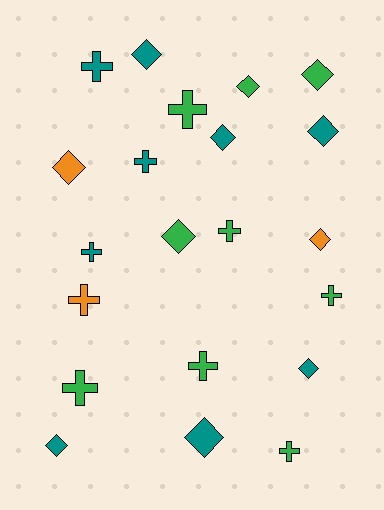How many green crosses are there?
There are 6 green crosses.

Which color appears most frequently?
Green, with 9 objects.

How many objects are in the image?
There are 21 objects.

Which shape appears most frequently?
Diamond, with 11 objects.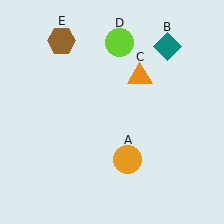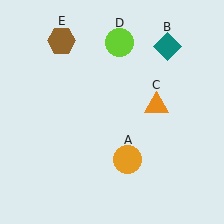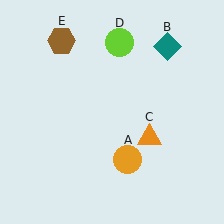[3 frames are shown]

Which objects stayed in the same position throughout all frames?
Orange circle (object A) and teal diamond (object B) and lime circle (object D) and brown hexagon (object E) remained stationary.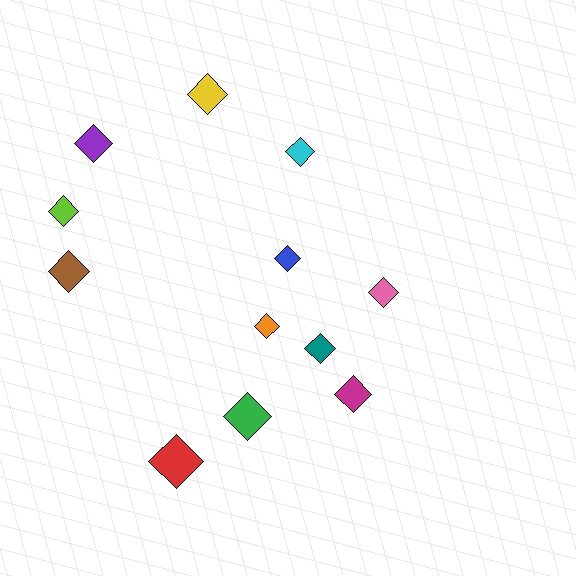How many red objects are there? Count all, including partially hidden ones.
There is 1 red object.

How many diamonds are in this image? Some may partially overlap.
There are 12 diamonds.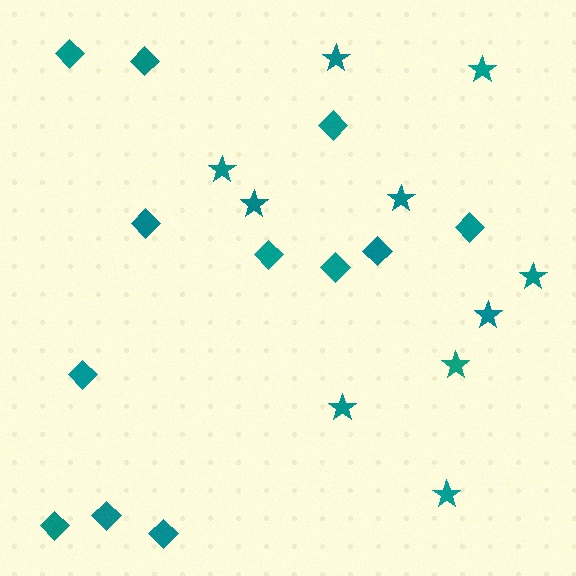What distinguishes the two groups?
There are 2 groups: one group of diamonds (12) and one group of stars (10).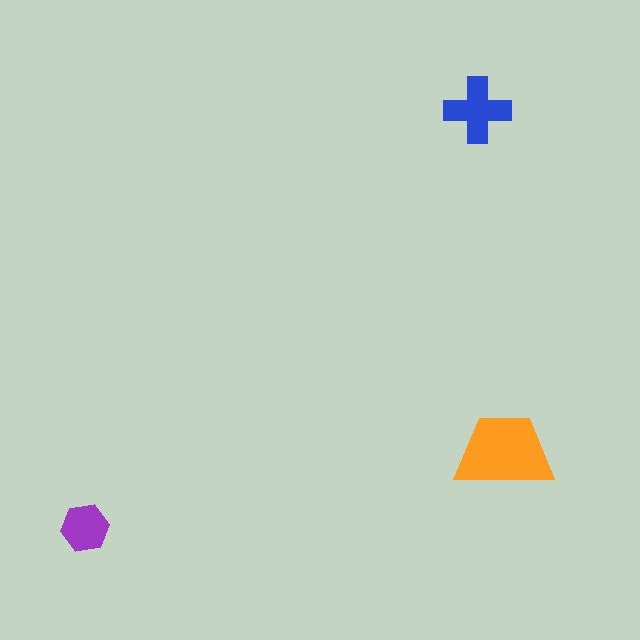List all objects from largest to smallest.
The orange trapezoid, the blue cross, the purple hexagon.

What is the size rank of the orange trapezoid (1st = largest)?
1st.